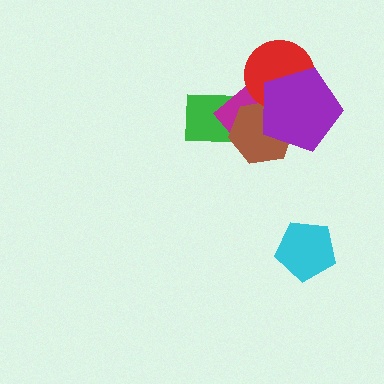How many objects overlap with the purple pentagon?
3 objects overlap with the purple pentagon.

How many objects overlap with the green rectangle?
2 objects overlap with the green rectangle.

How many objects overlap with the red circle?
3 objects overlap with the red circle.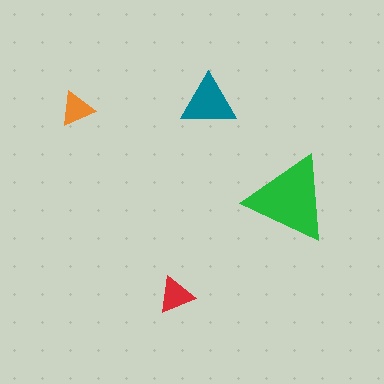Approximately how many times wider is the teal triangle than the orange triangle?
About 1.5 times wider.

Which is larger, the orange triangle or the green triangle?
The green one.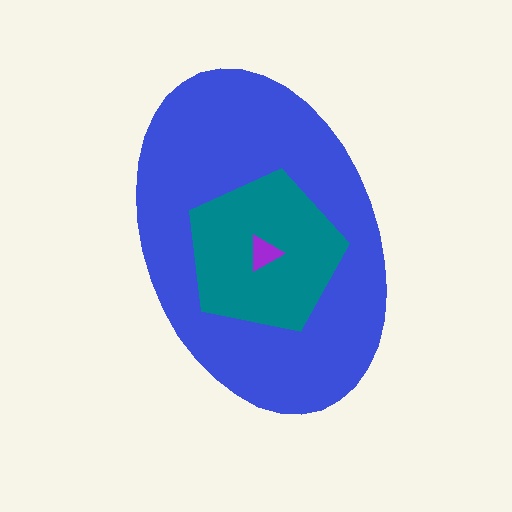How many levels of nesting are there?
3.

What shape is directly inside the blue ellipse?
The teal pentagon.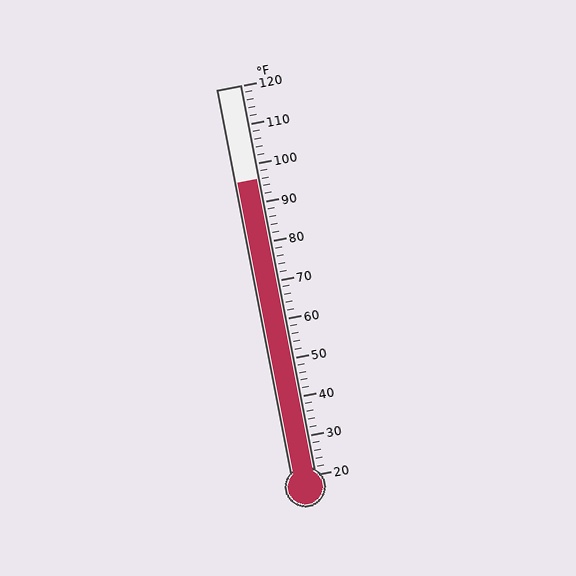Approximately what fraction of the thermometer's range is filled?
The thermometer is filled to approximately 75% of its range.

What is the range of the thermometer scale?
The thermometer scale ranges from 20°F to 120°F.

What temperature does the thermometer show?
The thermometer shows approximately 96°F.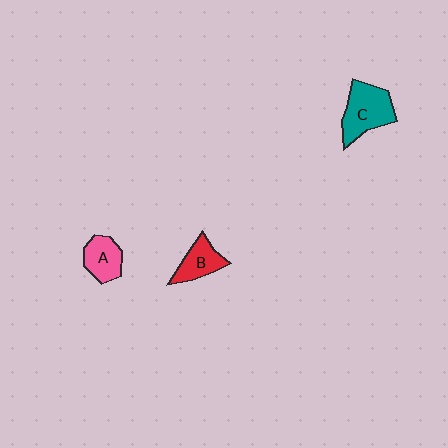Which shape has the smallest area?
Shape B (red).